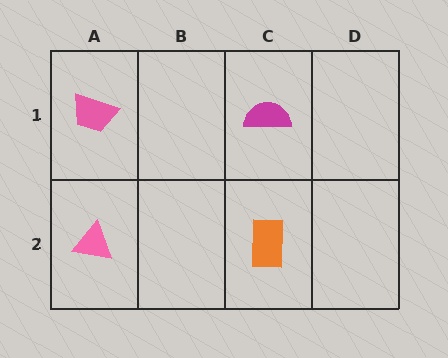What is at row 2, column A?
A pink triangle.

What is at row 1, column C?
A magenta semicircle.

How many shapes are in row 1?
2 shapes.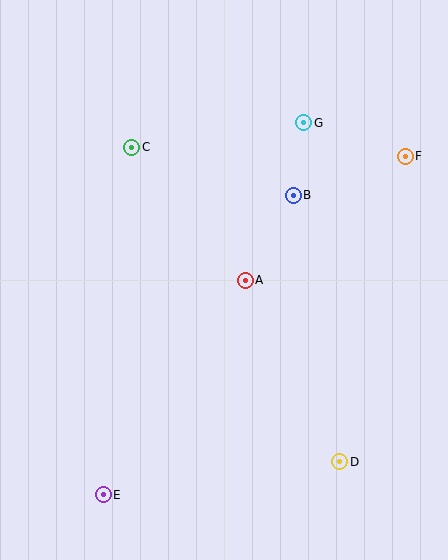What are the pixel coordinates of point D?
Point D is at (340, 462).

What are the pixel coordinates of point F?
Point F is at (405, 156).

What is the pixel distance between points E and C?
The distance between E and C is 349 pixels.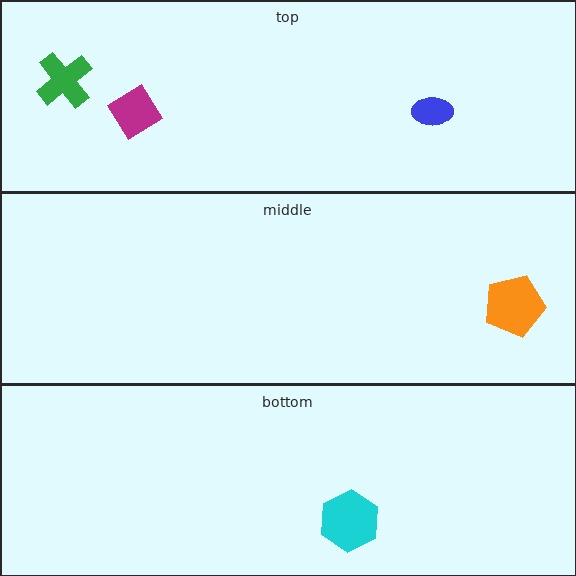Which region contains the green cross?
The top region.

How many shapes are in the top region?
3.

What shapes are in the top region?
The blue ellipse, the magenta diamond, the green cross.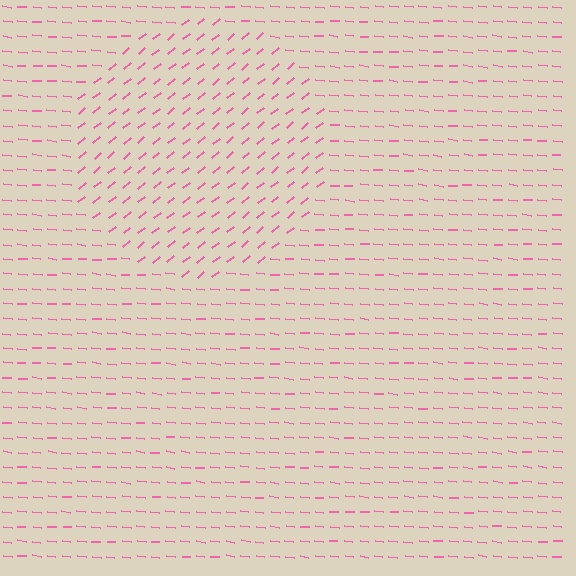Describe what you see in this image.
The image is filled with small pink line segments. A circle region in the image has lines oriented differently from the surrounding lines, creating a visible texture boundary.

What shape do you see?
I see a circle.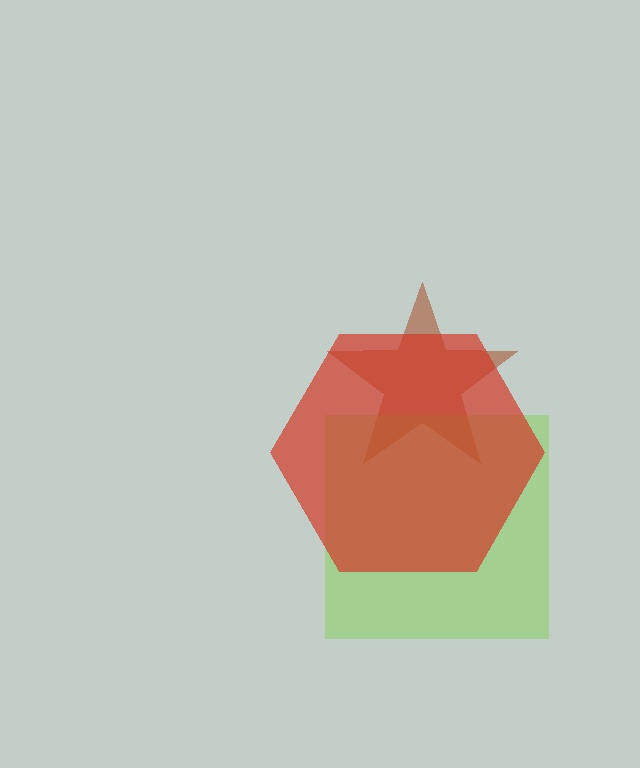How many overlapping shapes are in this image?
There are 3 overlapping shapes in the image.